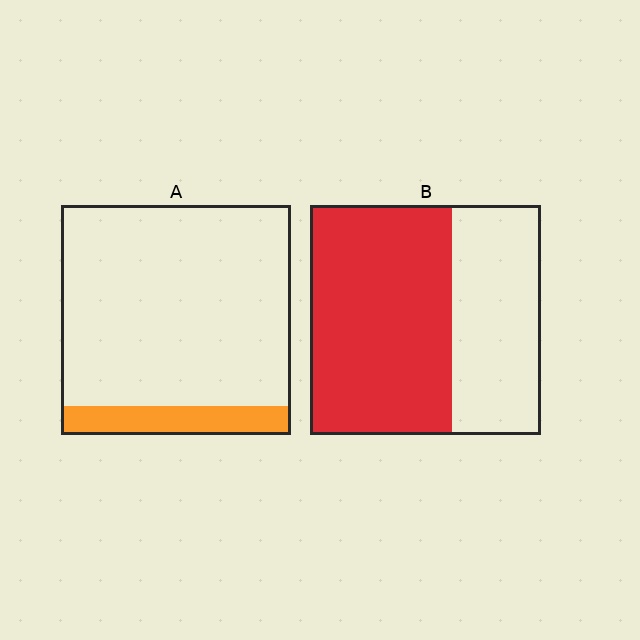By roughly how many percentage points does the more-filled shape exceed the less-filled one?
By roughly 50 percentage points (B over A).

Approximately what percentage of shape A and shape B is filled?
A is approximately 15% and B is approximately 60%.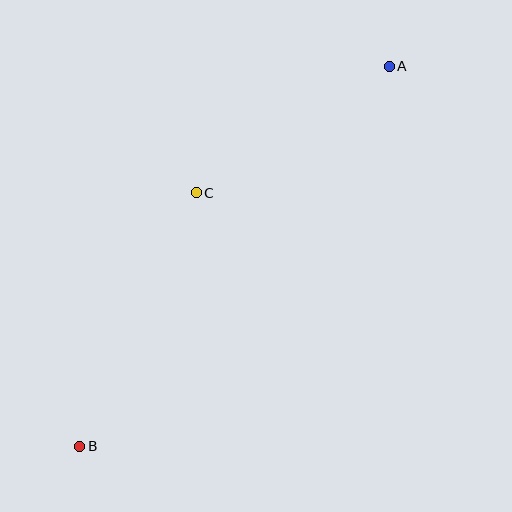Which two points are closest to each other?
Points A and C are closest to each other.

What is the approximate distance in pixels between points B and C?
The distance between B and C is approximately 279 pixels.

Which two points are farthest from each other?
Points A and B are farthest from each other.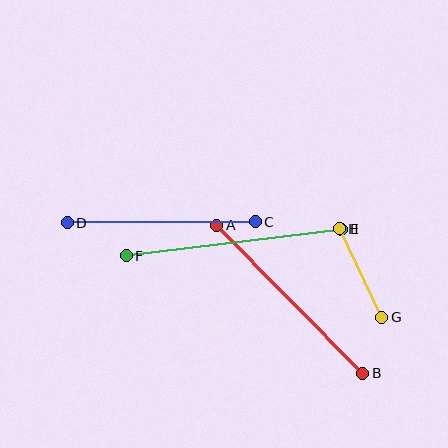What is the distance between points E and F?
The distance is approximately 217 pixels.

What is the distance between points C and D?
The distance is approximately 188 pixels.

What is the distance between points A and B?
The distance is approximately 208 pixels.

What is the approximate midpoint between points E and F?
The midpoint is at approximately (234, 243) pixels.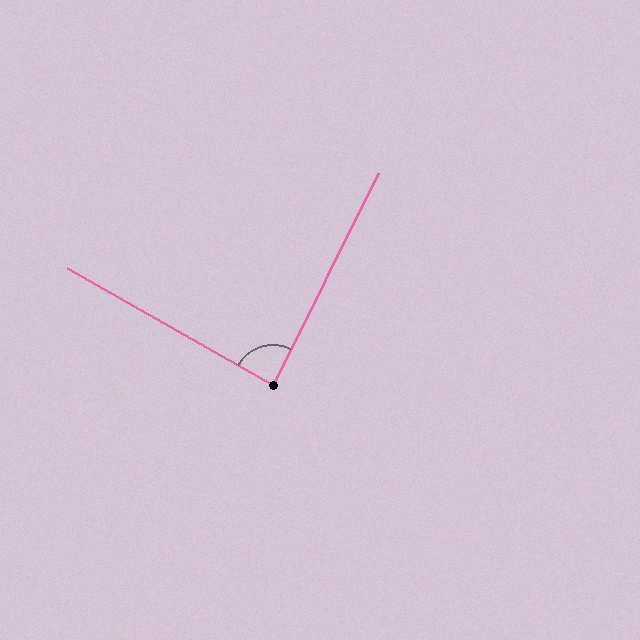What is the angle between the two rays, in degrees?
Approximately 87 degrees.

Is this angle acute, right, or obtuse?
It is approximately a right angle.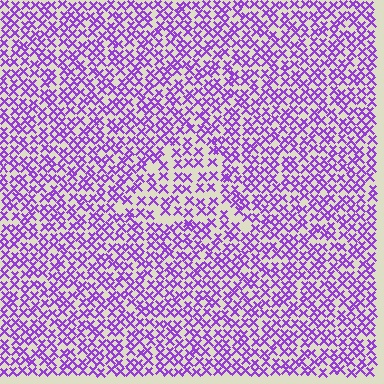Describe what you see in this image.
The image contains small purple elements arranged at two different densities. A triangle-shaped region is visible where the elements are less densely packed than the surrounding area.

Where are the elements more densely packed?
The elements are more densely packed outside the triangle boundary.